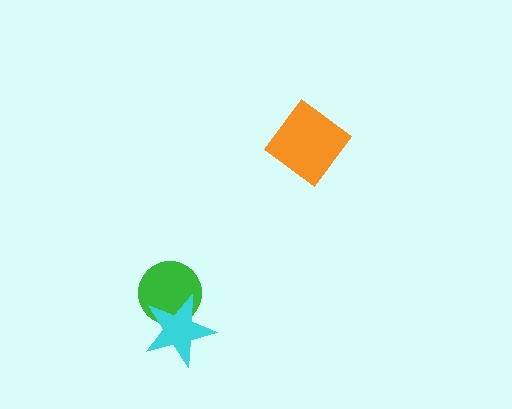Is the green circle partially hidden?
Yes, it is partially covered by another shape.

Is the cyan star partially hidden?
No, no other shape covers it.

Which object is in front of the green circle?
The cyan star is in front of the green circle.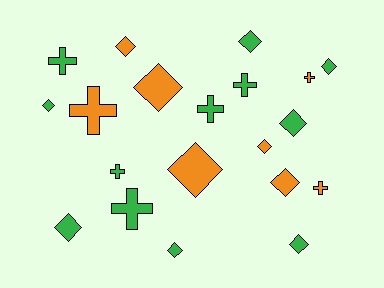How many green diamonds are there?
There are 7 green diamonds.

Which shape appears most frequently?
Diamond, with 12 objects.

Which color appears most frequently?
Green, with 12 objects.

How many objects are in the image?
There are 20 objects.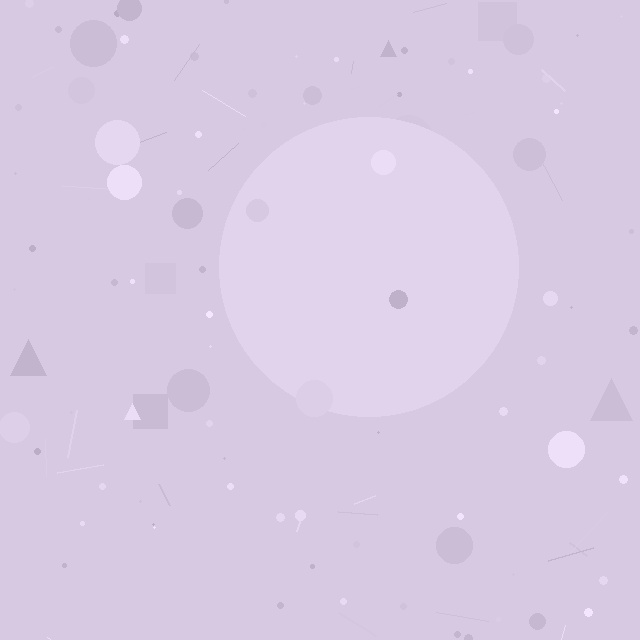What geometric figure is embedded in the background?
A circle is embedded in the background.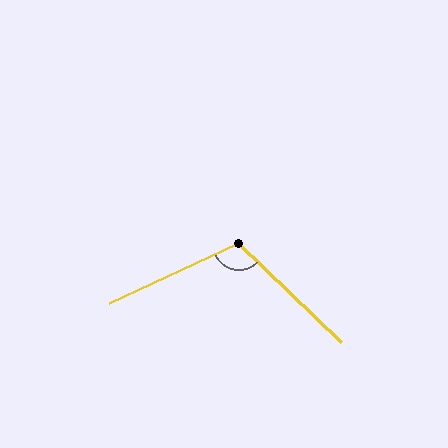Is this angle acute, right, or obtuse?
It is obtuse.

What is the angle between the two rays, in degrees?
Approximately 111 degrees.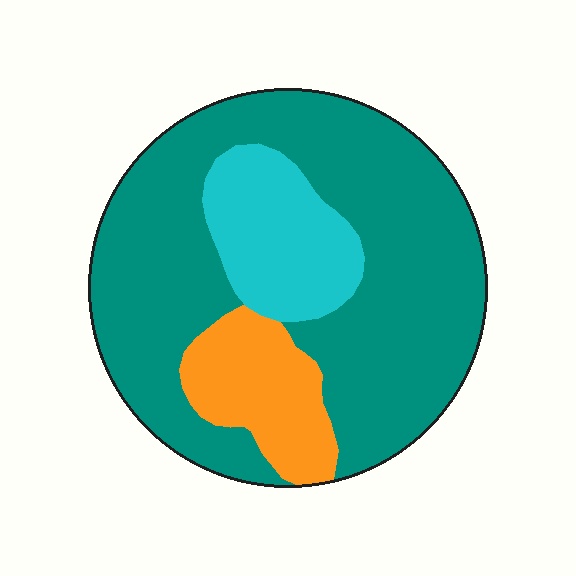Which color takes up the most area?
Teal, at roughly 70%.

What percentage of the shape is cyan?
Cyan covers 16% of the shape.